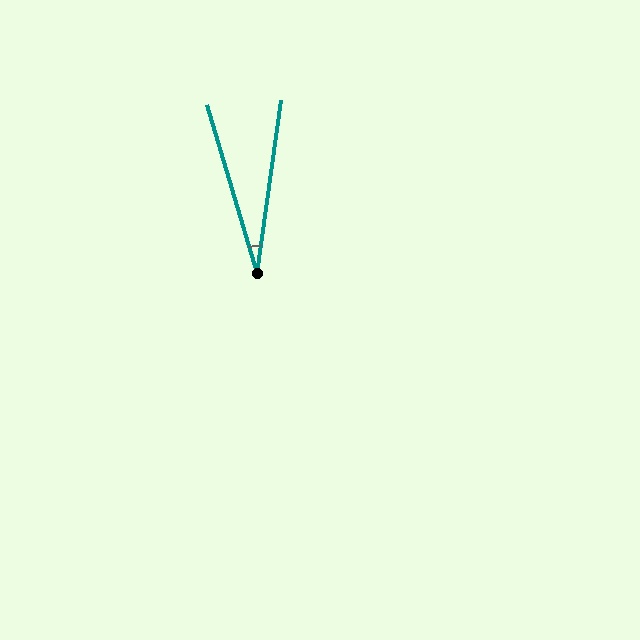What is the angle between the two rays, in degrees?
Approximately 24 degrees.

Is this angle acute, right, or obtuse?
It is acute.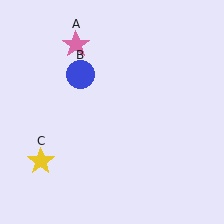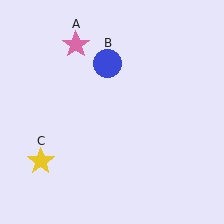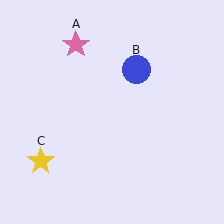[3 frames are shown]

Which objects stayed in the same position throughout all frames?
Pink star (object A) and yellow star (object C) remained stationary.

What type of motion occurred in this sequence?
The blue circle (object B) rotated clockwise around the center of the scene.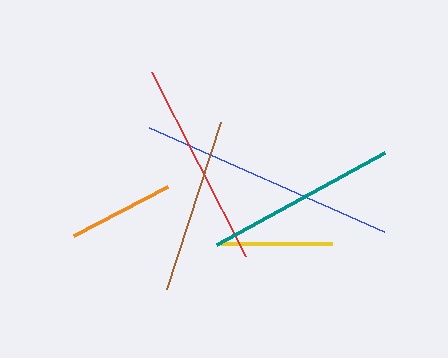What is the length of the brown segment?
The brown segment is approximately 176 pixels long.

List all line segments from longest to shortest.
From longest to shortest: blue, red, teal, brown, yellow, orange.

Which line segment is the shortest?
The orange line is the shortest at approximately 106 pixels.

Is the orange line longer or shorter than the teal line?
The teal line is longer than the orange line.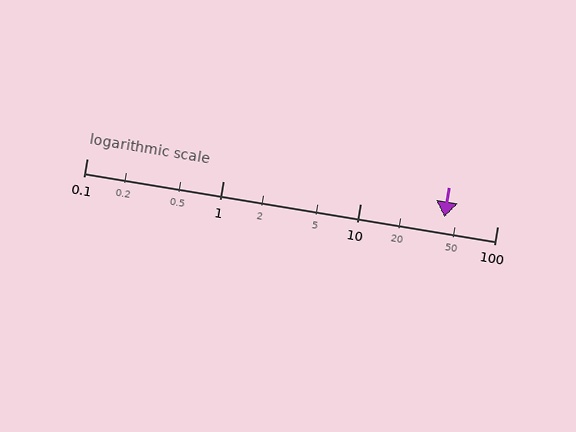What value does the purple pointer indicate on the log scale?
The pointer indicates approximately 41.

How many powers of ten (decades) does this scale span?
The scale spans 3 decades, from 0.1 to 100.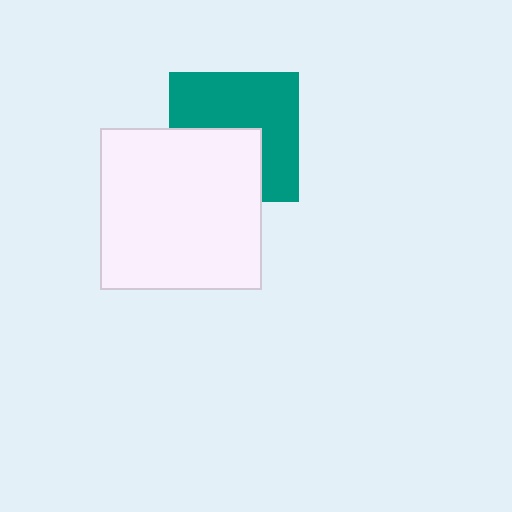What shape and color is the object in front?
The object in front is a white square.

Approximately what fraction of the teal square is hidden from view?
Roughly 40% of the teal square is hidden behind the white square.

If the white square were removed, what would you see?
You would see the complete teal square.